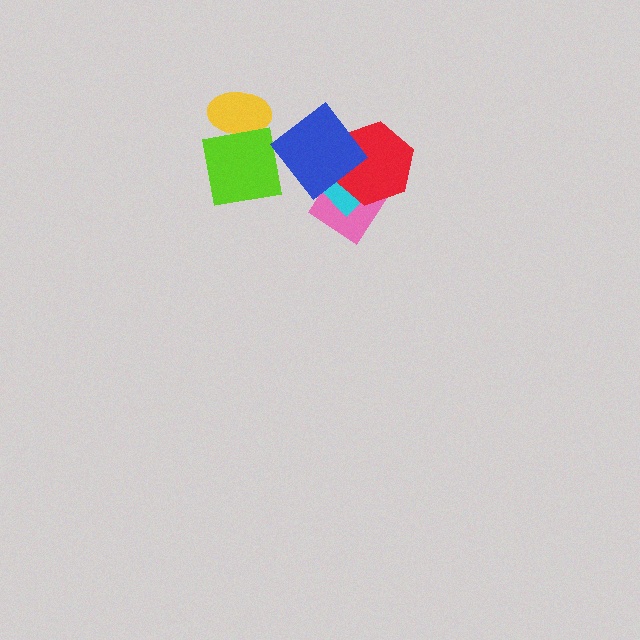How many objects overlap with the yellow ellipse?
1 object overlaps with the yellow ellipse.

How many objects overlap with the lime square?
2 objects overlap with the lime square.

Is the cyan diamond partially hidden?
Yes, it is partially covered by another shape.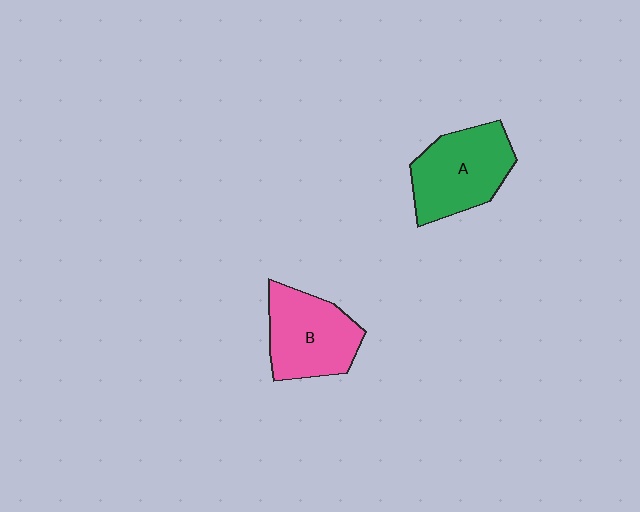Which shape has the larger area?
Shape A (green).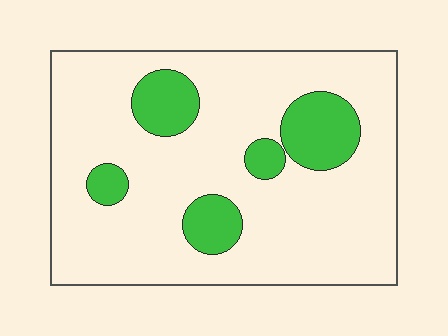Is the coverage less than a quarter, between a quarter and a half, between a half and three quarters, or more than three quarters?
Less than a quarter.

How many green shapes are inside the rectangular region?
5.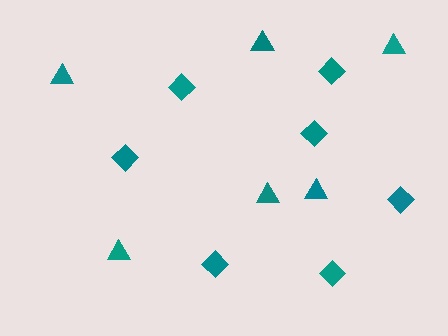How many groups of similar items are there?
There are 2 groups: one group of triangles (6) and one group of diamonds (7).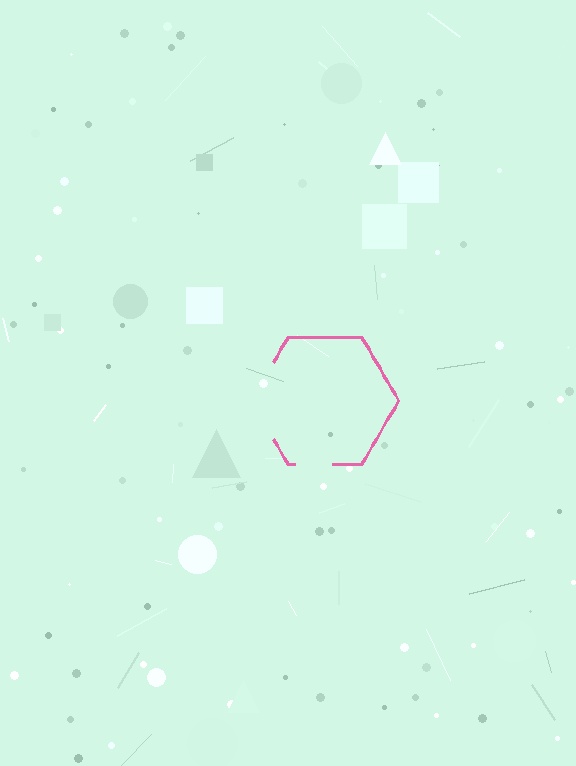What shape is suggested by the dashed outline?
The dashed outline suggests a hexagon.